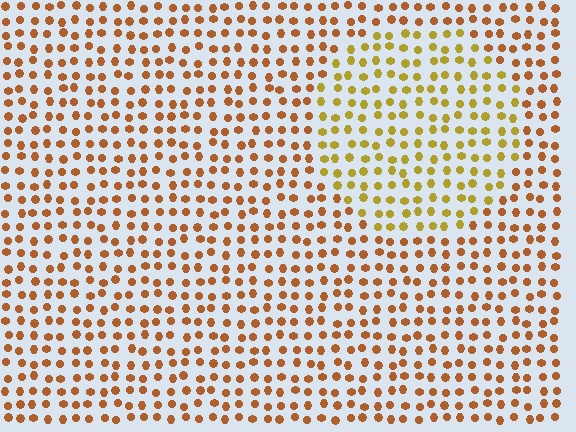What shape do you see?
I see a circle.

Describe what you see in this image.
The image is filled with small brown elements in a uniform arrangement. A circle-shaped region is visible where the elements are tinted to a slightly different hue, forming a subtle color boundary.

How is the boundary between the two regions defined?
The boundary is defined purely by a slight shift in hue (about 30 degrees). Spacing, size, and orientation are identical on both sides.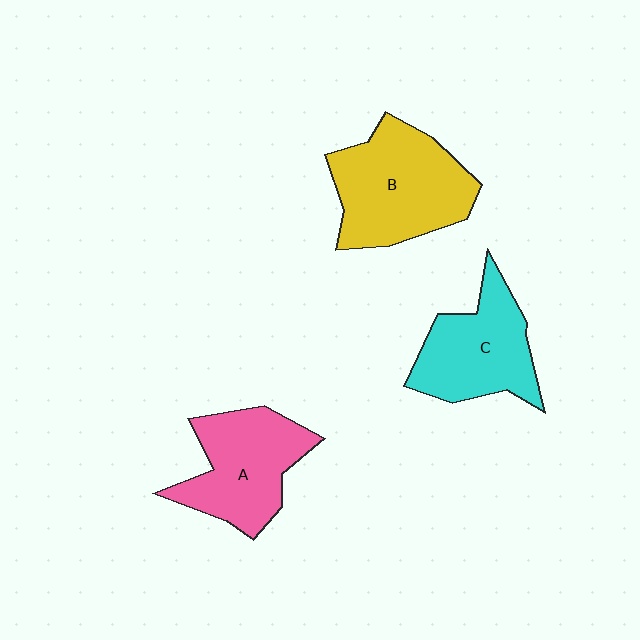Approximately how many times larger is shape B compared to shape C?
Approximately 1.2 times.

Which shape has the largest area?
Shape B (yellow).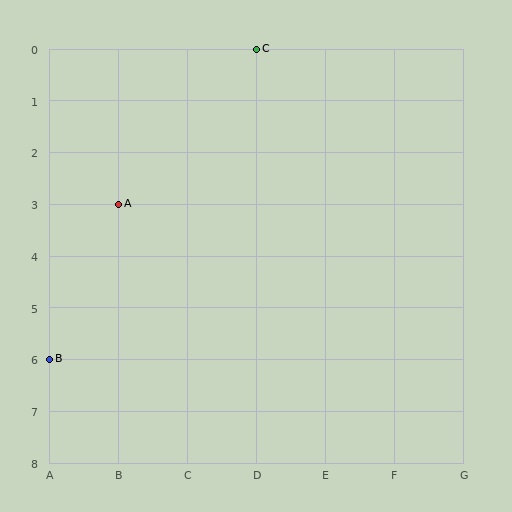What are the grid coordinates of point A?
Point A is at grid coordinates (B, 3).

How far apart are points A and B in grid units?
Points A and B are 1 column and 3 rows apart (about 3.2 grid units diagonally).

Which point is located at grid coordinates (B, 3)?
Point A is at (B, 3).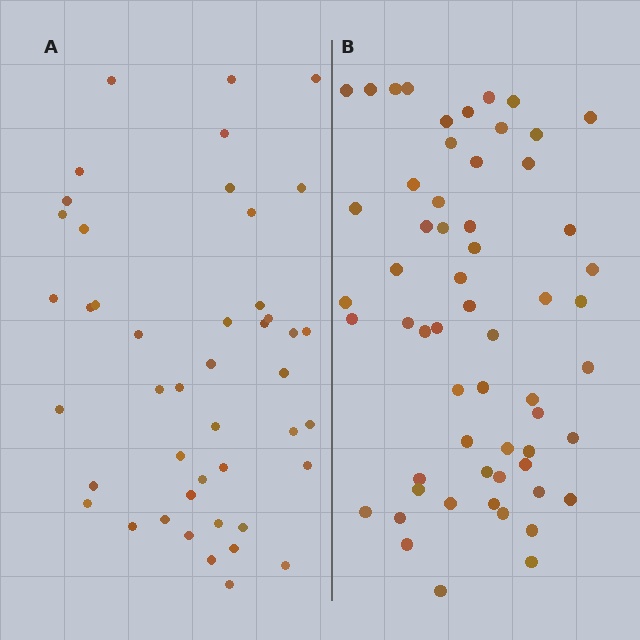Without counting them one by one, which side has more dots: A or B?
Region B (the right region) has more dots.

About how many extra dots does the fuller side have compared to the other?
Region B has approximately 15 more dots than region A.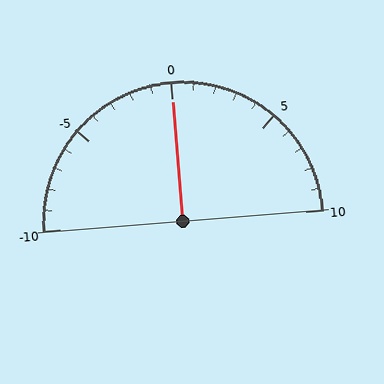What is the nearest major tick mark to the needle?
The nearest major tick mark is 0.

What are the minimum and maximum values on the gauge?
The gauge ranges from -10 to 10.